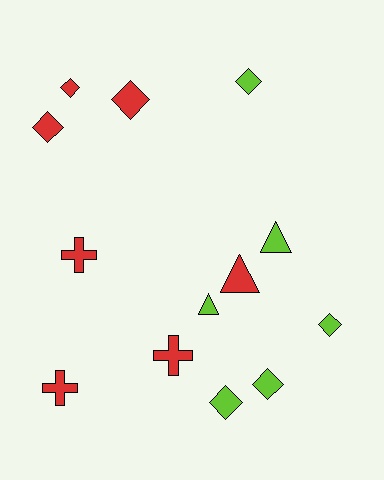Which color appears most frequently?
Red, with 7 objects.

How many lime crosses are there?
There are no lime crosses.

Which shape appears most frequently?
Diamond, with 7 objects.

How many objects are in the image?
There are 13 objects.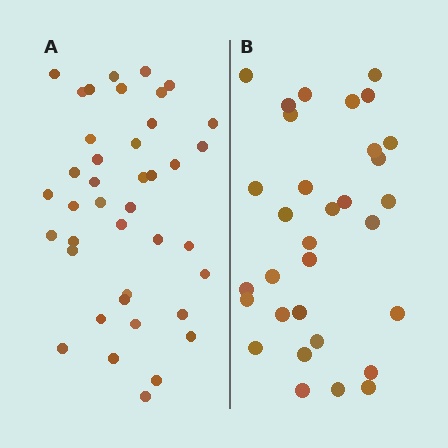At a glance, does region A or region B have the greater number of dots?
Region A (the left region) has more dots.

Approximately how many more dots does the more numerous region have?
Region A has roughly 8 or so more dots than region B.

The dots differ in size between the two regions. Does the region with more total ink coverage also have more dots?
No. Region B has more total ink coverage because its dots are larger, but region A actually contains more individual dots. Total area can be misleading — the number of items is what matters here.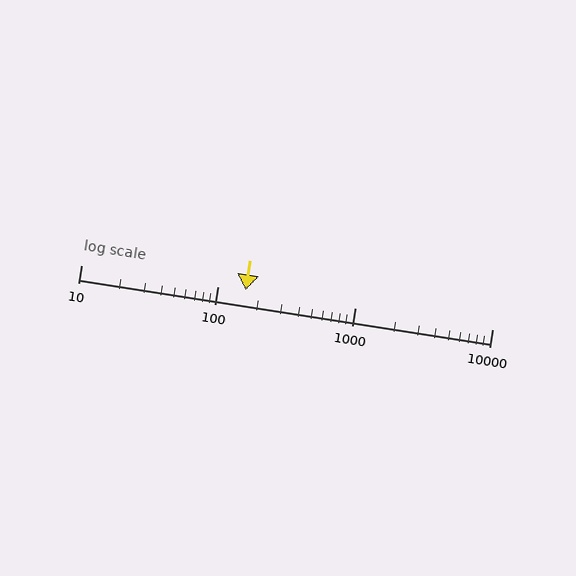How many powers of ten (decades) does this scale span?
The scale spans 3 decades, from 10 to 10000.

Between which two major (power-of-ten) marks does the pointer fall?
The pointer is between 100 and 1000.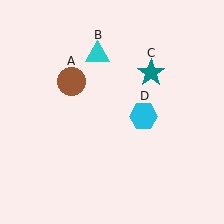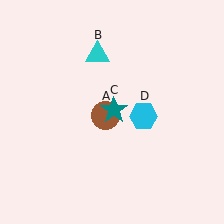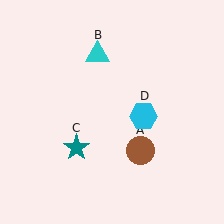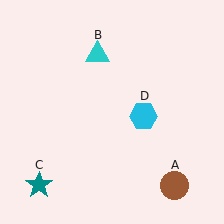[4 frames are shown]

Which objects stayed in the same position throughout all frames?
Cyan triangle (object B) and cyan hexagon (object D) remained stationary.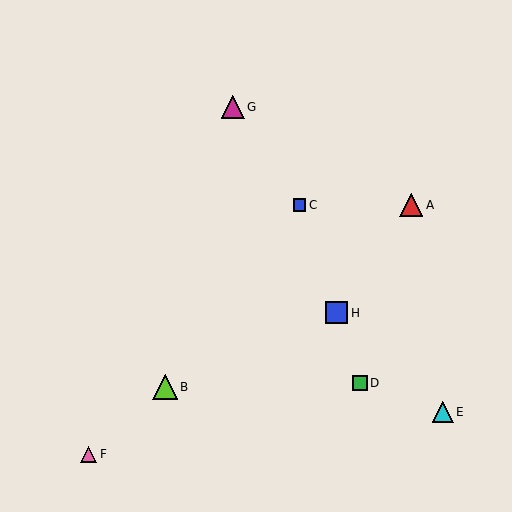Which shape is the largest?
The lime triangle (labeled B) is the largest.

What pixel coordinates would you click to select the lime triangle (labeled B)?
Click at (165, 387) to select the lime triangle B.